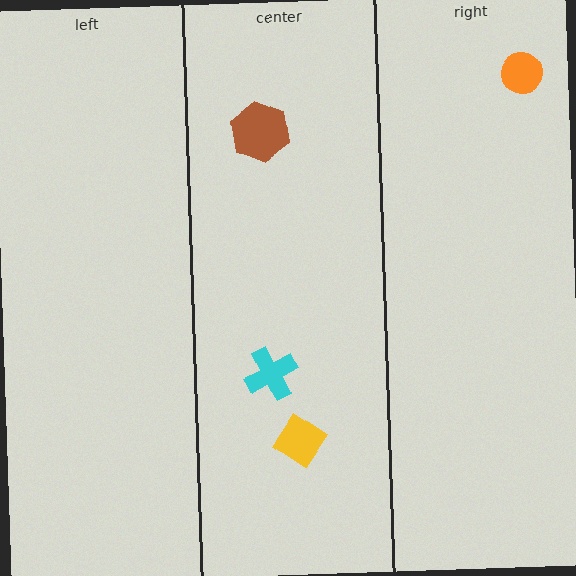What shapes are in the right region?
The orange circle.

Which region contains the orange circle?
The right region.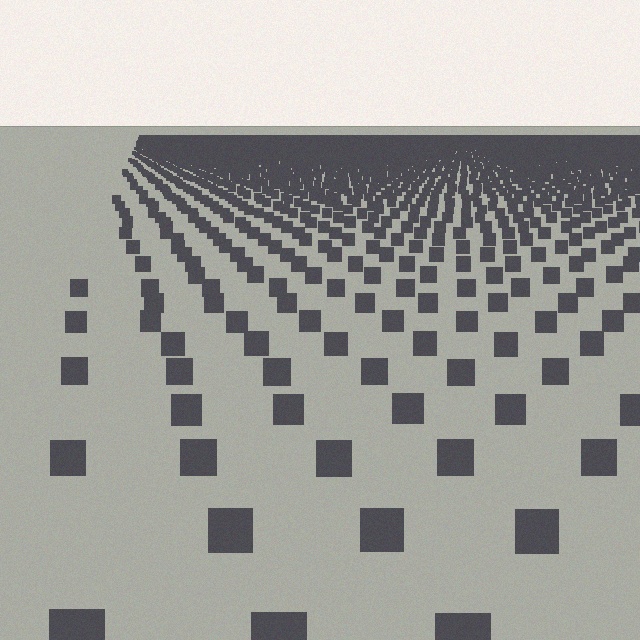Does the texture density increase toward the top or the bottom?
Density increases toward the top.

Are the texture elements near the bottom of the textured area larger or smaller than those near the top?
Larger. Near the bottom, elements are closer to the viewer and appear at a bigger on-screen size.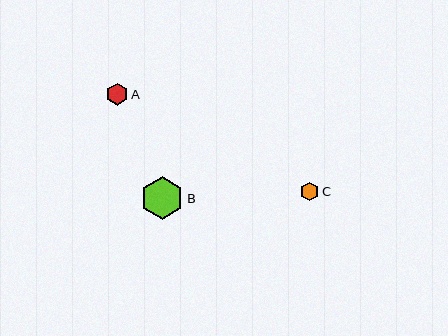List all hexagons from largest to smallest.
From largest to smallest: B, A, C.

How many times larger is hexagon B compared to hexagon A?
Hexagon B is approximately 2.0 times the size of hexagon A.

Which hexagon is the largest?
Hexagon B is the largest with a size of approximately 42 pixels.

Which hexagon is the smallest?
Hexagon C is the smallest with a size of approximately 19 pixels.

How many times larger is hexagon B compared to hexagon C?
Hexagon B is approximately 2.3 times the size of hexagon C.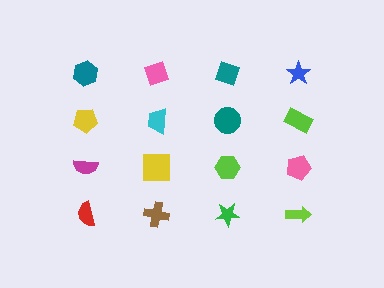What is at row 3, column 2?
A yellow square.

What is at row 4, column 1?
A red semicircle.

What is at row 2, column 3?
A teal circle.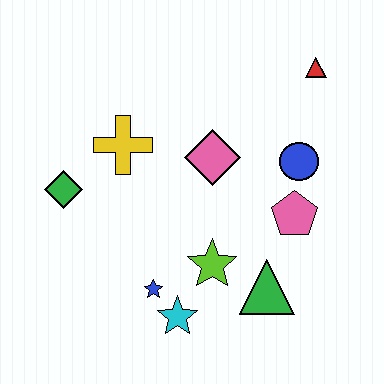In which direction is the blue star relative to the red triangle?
The blue star is below the red triangle.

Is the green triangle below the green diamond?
Yes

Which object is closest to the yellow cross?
The green diamond is closest to the yellow cross.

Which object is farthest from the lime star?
The red triangle is farthest from the lime star.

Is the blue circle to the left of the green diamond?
No